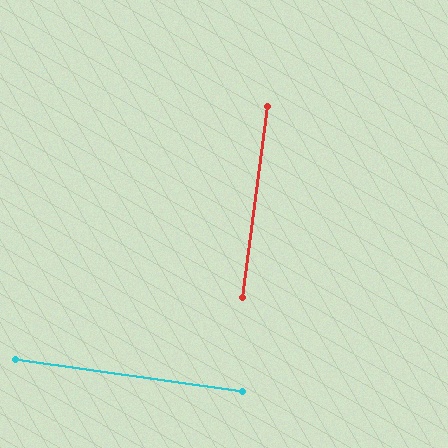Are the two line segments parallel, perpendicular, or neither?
Perpendicular — they meet at approximately 89°.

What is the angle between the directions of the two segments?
Approximately 89 degrees.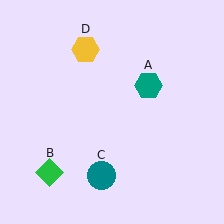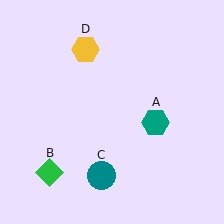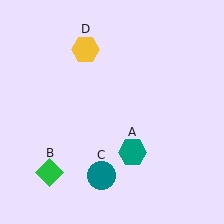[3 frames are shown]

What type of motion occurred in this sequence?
The teal hexagon (object A) rotated clockwise around the center of the scene.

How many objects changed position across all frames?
1 object changed position: teal hexagon (object A).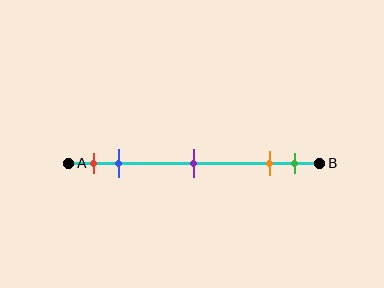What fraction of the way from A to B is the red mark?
The red mark is approximately 10% (0.1) of the way from A to B.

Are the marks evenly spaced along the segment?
No, the marks are not evenly spaced.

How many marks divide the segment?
There are 5 marks dividing the segment.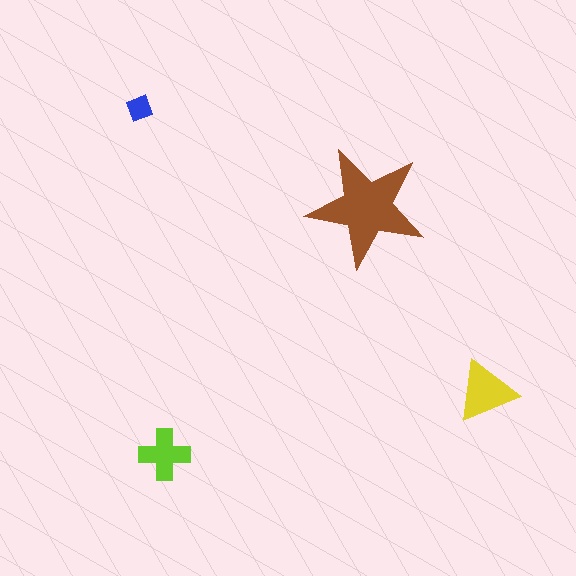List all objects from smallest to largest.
The blue diamond, the lime cross, the yellow triangle, the brown star.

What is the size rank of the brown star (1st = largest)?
1st.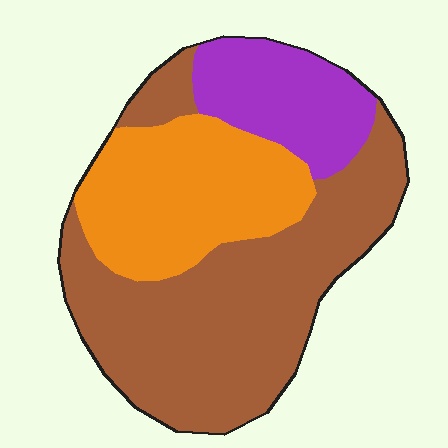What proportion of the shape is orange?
Orange covers 29% of the shape.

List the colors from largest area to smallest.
From largest to smallest: brown, orange, purple.